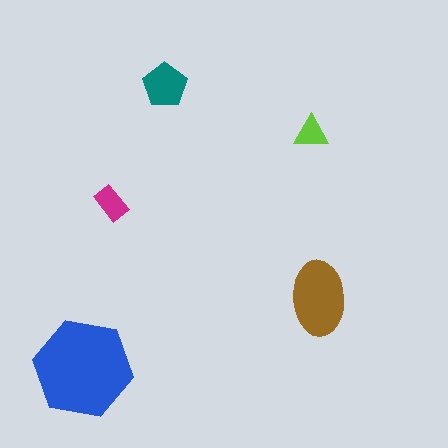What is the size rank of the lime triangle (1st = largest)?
5th.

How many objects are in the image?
There are 5 objects in the image.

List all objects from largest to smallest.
The blue hexagon, the brown ellipse, the teal pentagon, the magenta rectangle, the lime triangle.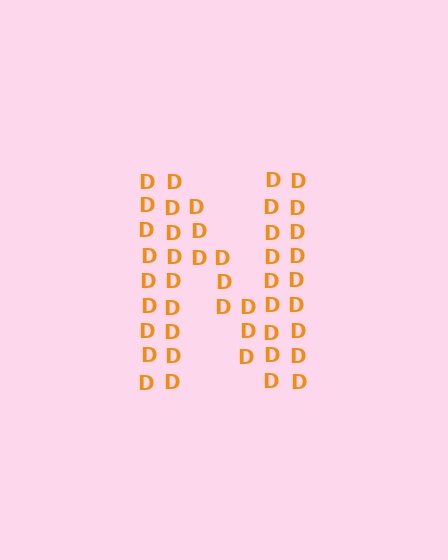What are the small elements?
The small elements are letter D's.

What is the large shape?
The large shape is the letter N.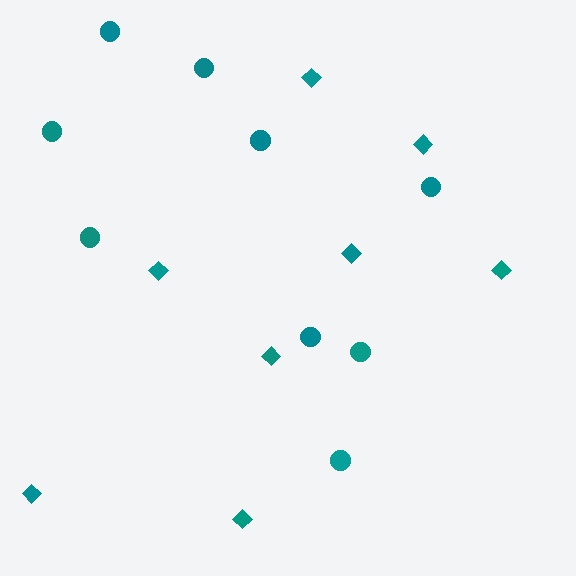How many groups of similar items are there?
There are 2 groups: one group of circles (9) and one group of diamonds (8).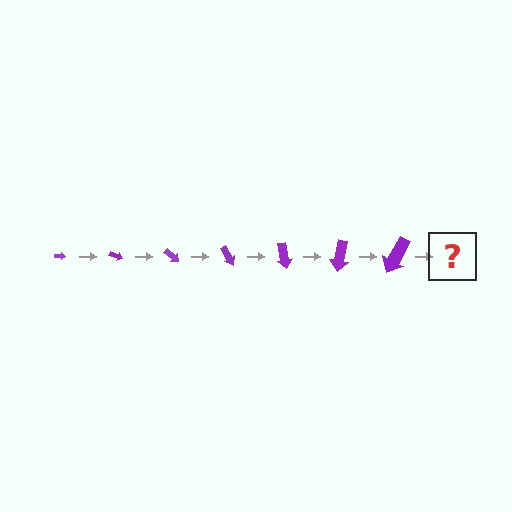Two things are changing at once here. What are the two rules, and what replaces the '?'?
The two rules are that the arrow grows larger each step and it rotates 20 degrees each step. The '?' should be an arrow, larger than the previous one and rotated 140 degrees from the start.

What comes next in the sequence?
The next element should be an arrow, larger than the previous one and rotated 140 degrees from the start.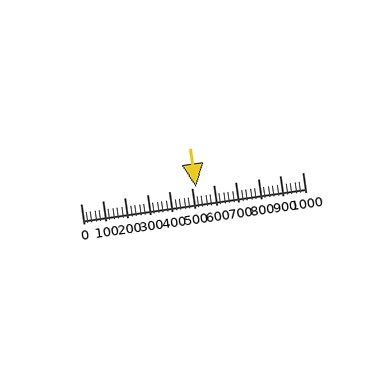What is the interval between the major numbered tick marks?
The major tick marks are spaced 100 units apart.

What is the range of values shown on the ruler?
The ruler shows values from 0 to 1000.